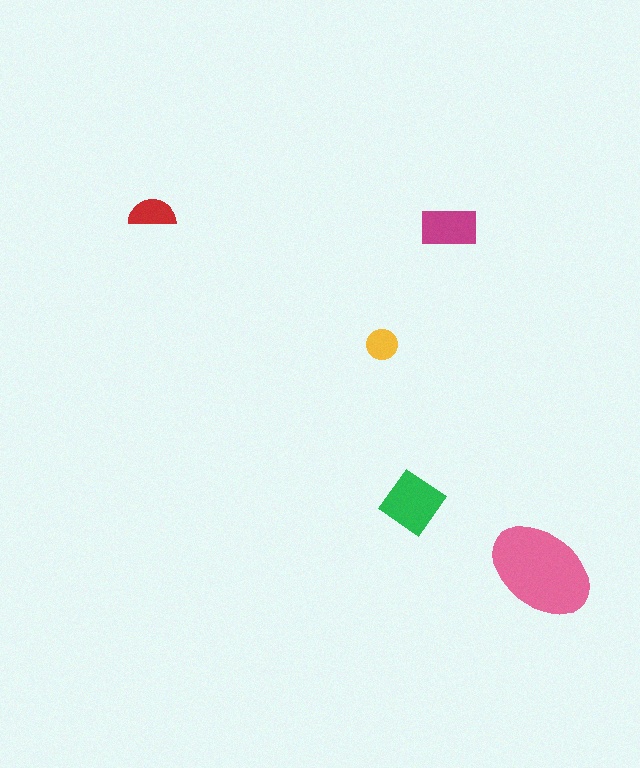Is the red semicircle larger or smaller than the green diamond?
Smaller.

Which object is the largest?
The pink ellipse.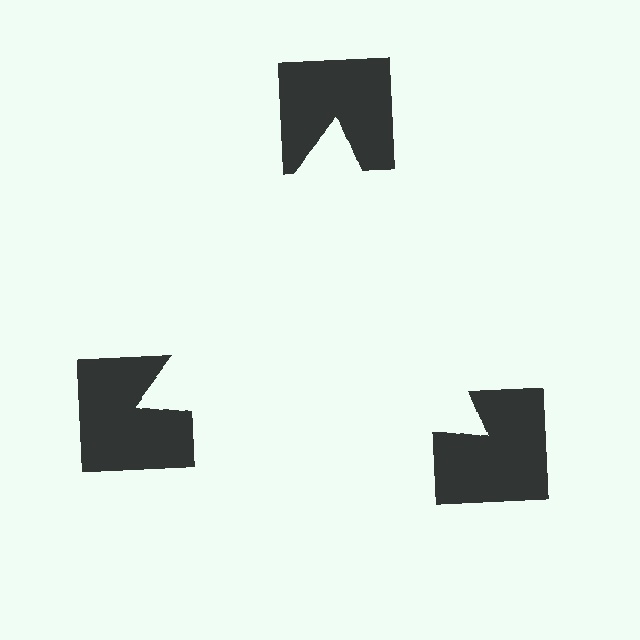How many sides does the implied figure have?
3 sides.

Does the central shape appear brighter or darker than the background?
It typically appears slightly brighter than the background, even though no actual brightness change is drawn.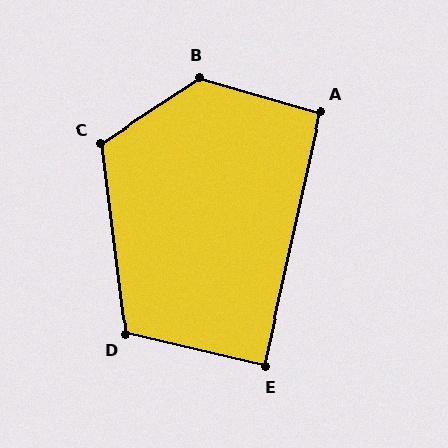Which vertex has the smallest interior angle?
E, at approximately 90 degrees.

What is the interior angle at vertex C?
Approximately 116 degrees (obtuse).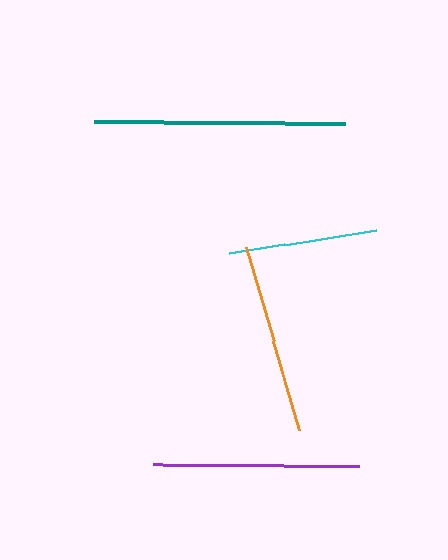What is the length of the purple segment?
The purple segment is approximately 206 pixels long.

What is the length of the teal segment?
The teal segment is approximately 251 pixels long.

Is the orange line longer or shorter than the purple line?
The purple line is longer than the orange line.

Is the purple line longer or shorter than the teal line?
The teal line is longer than the purple line.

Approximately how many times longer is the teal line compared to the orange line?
The teal line is approximately 1.3 times the length of the orange line.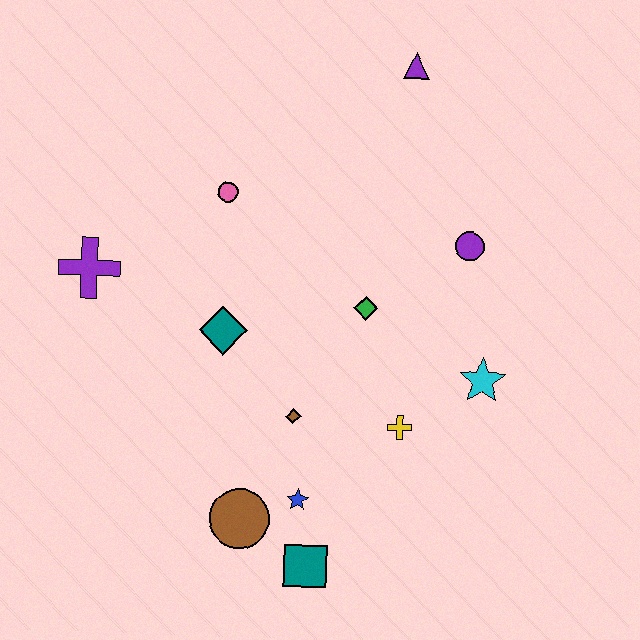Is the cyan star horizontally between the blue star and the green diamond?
No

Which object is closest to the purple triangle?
The purple circle is closest to the purple triangle.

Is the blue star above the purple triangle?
No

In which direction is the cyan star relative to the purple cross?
The cyan star is to the right of the purple cross.